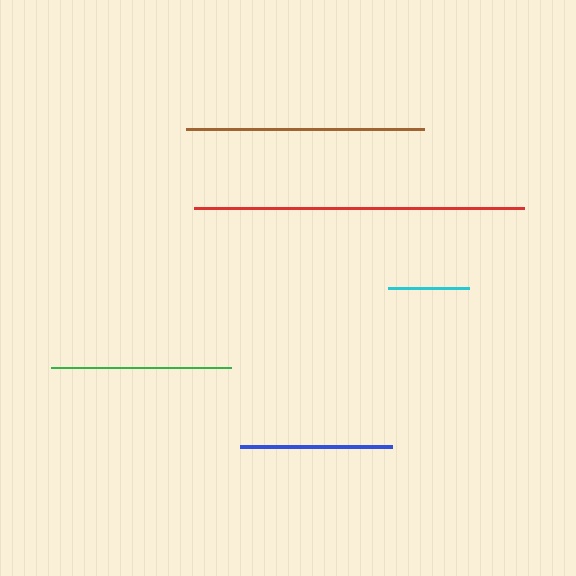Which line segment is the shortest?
The cyan line is the shortest at approximately 81 pixels.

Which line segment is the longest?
The red line is the longest at approximately 330 pixels.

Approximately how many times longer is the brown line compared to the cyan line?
The brown line is approximately 2.9 times the length of the cyan line.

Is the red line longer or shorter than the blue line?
The red line is longer than the blue line.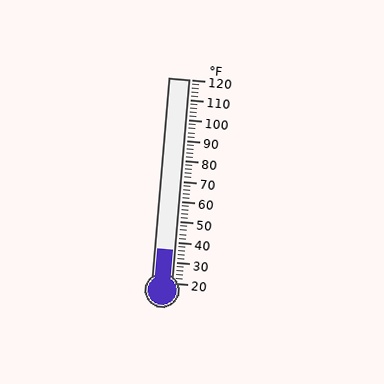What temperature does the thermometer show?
The thermometer shows approximately 36°F.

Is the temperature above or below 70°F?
The temperature is below 70°F.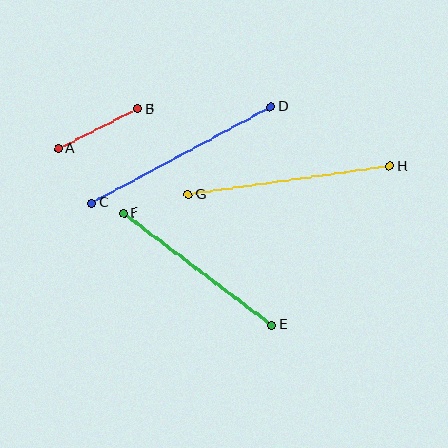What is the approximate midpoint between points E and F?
The midpoint is at approximately (198, 269) pixels.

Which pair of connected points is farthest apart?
Points G and H are farthest apart.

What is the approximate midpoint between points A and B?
The midpoint is at approximately (98, 129) pixels.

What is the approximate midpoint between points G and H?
The midpoint is at approximately (289, 180) pixels.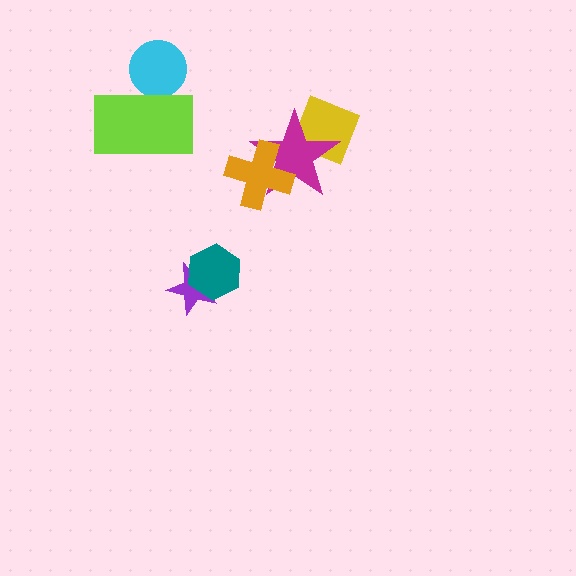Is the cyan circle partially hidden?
Yes, it is partially covered by another shape.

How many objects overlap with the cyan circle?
1 object overlaps with the cyan circle.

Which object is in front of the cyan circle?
The lime rectangle is in front of the cyan circle.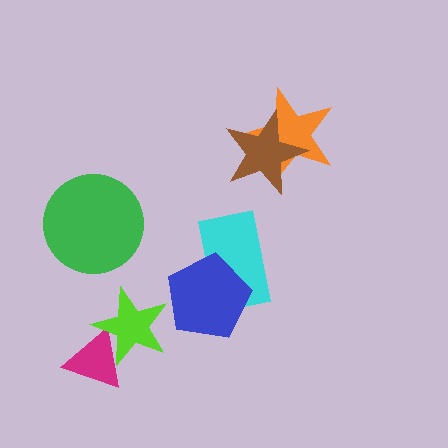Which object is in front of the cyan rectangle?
The blue pentagon is in front of the cyan rectangle.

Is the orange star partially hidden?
Yes, it is partially covered by another shape.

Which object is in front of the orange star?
The brown star is in front of the orange star.